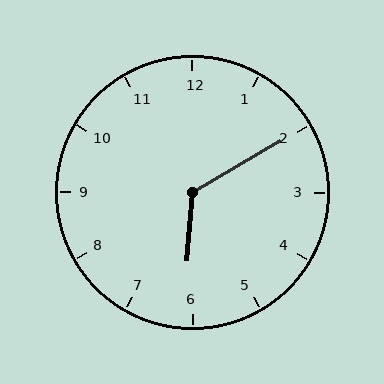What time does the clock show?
6:10.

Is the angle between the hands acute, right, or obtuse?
It is obtuse.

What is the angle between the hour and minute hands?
Approximately 125 degrees.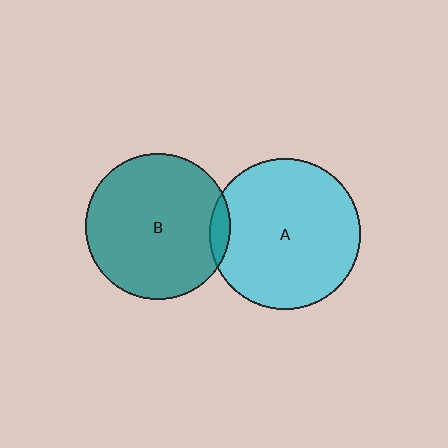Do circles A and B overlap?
Yes.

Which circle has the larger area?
Circle A (cyan).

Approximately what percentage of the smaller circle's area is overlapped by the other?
Approximately 5%.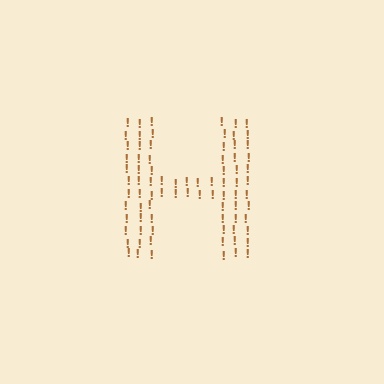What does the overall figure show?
The overall figure shows the letter H.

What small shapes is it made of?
It is made of small exclamation marks.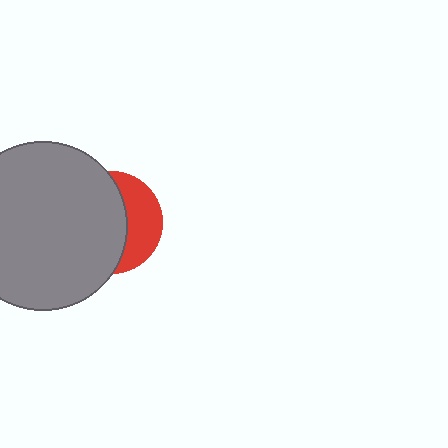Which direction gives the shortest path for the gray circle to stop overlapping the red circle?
Moving left gives the shortest separation.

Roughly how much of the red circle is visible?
A small part of it is visible (roughly 37%).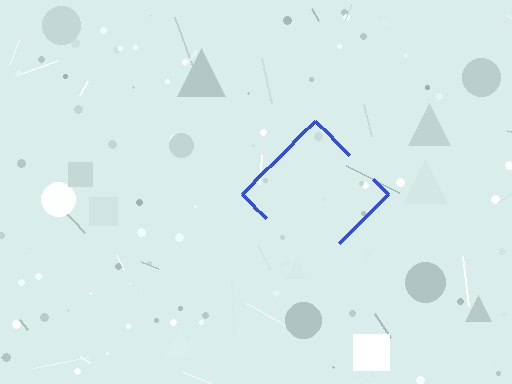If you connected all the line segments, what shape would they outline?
They would outline a diamond.